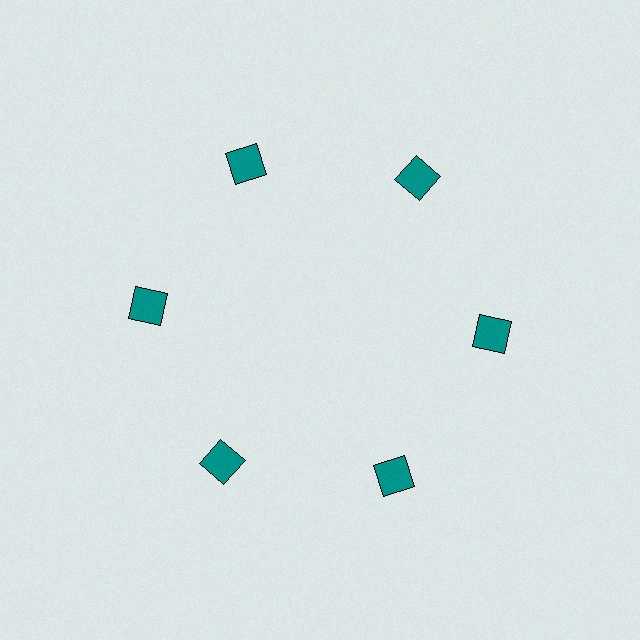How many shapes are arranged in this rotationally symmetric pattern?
There are 6 shapes, arranged in 6 groups of 1.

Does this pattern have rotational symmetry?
Yes, this pattern has 6-fold rotational symmetry. It looks the same after rotating 60 degrees around the center.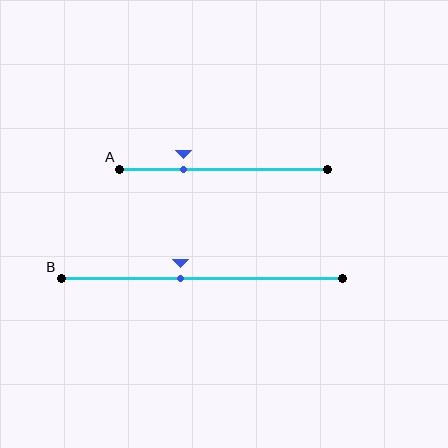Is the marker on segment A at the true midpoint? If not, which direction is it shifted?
No, the marker on segment A is shifted to the left by about 19% of the segment length.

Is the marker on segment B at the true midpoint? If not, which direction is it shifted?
No, the marker on segment B is shifted to the left by about 8% of the segment length.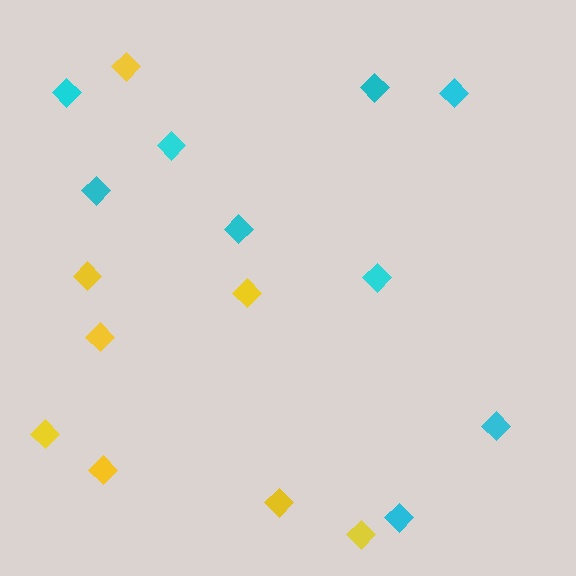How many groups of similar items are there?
There are 2 groups: one group of yellow diamonds (8) and one group of cyan diamonds (9).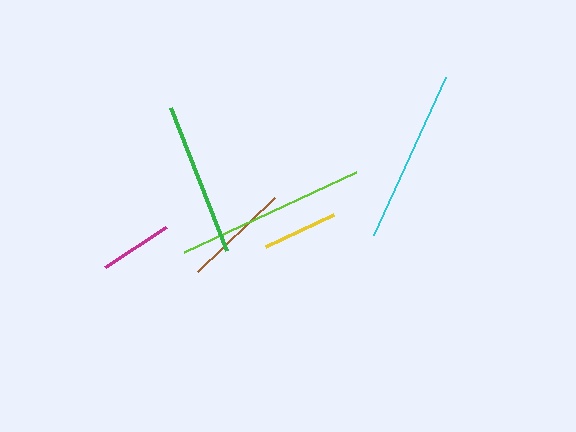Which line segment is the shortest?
The magenta line is the shortest at approximately 73 pixels.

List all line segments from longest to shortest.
From longest to shortest: lime, cyan, green, brown, yellow, magenta.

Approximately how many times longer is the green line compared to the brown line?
The green line is approximately 1.4 times the length of the brown line.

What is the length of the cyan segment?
The cyan segment is approximately 174 pixels long.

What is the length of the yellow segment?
The yellow segment is approximately 75 pixels long.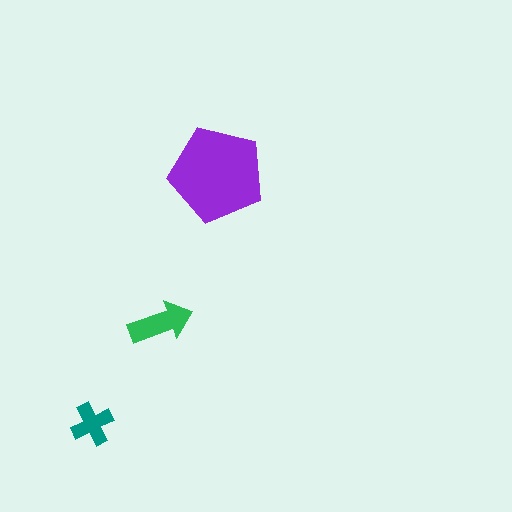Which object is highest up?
The purple pentagon is topmost.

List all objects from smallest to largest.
The teal cross, the green arrow, the purple pentagon.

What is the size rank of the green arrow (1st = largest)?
2nd.